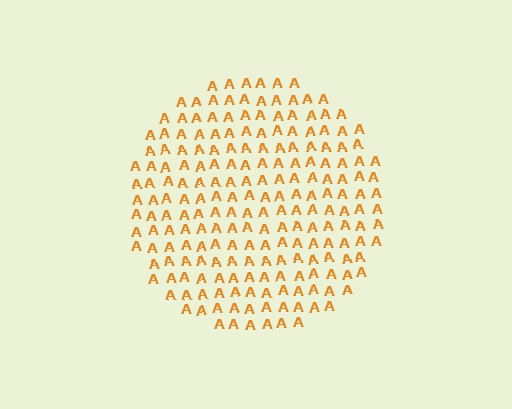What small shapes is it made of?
It is made of small letter A's.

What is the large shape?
The large shape is a circle.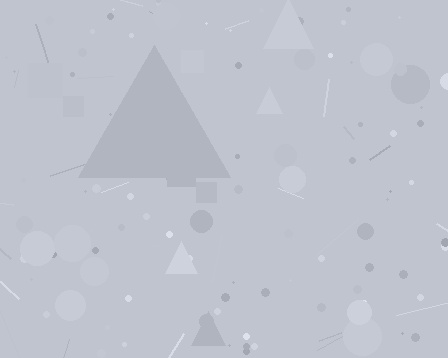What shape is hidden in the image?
A triangle is hidden in the image.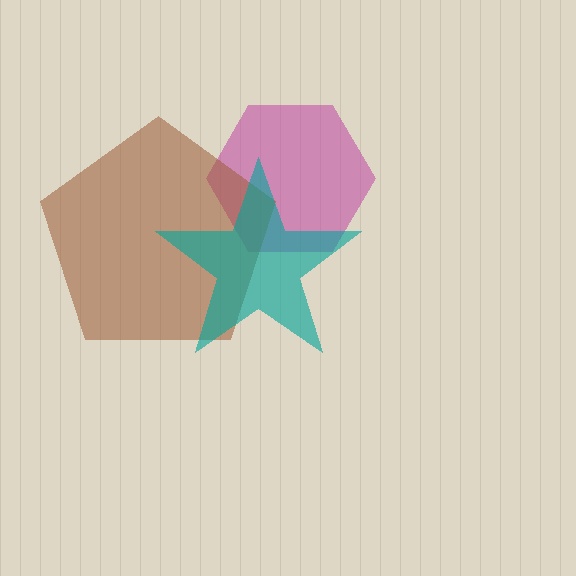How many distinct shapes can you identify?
There are 3 distinct shapes: a magenta hexagon, a brown pentagon, a teal star.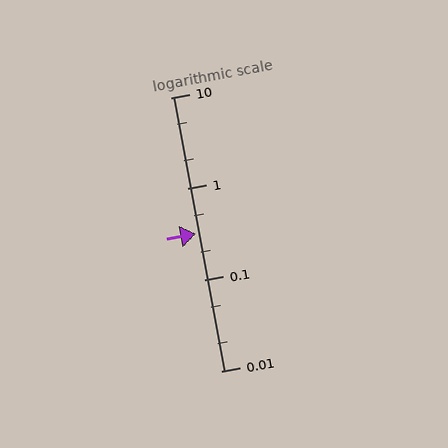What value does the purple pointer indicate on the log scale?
The pointer indicates approximately 0.32.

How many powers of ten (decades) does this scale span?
The scale spans 3 decades, from 0.01 to 10.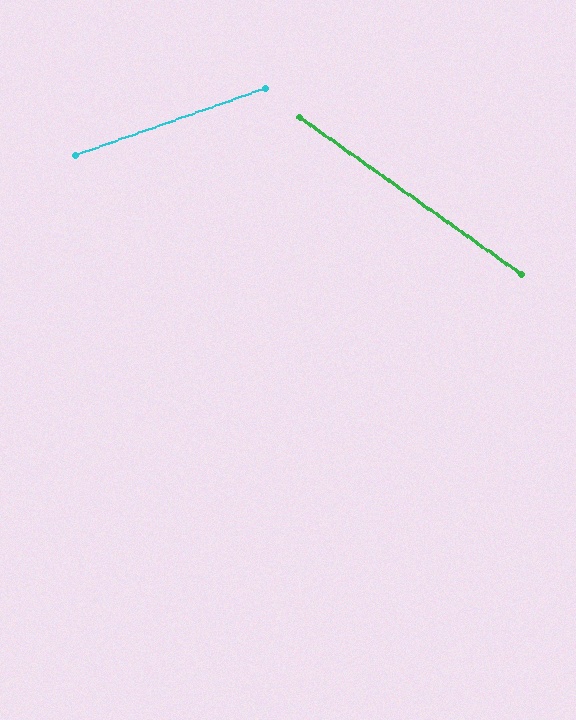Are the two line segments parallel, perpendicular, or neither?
Neither parallel nor perpendicular — they differ by about 55°.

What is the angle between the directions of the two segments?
Approximately 55 degrees.